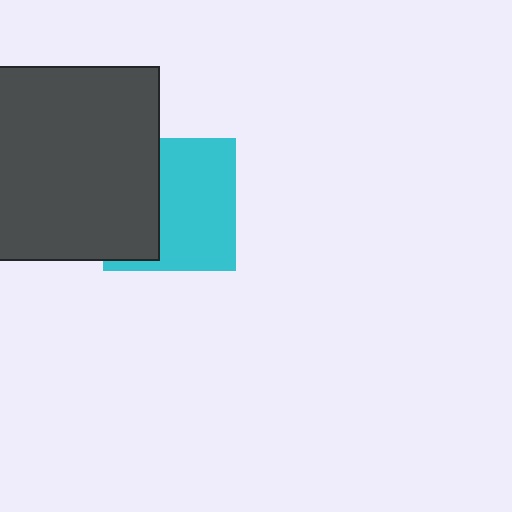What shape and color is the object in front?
The object in front is a dark gray square.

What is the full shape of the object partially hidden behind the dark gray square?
The partially hidden object is a cyan square.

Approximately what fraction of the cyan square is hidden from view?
Roughly 39% of the cyan square is hidden behind the dark gray square.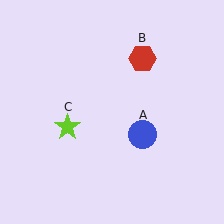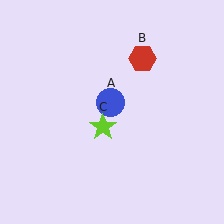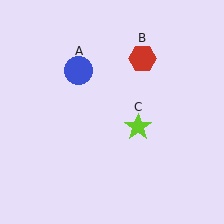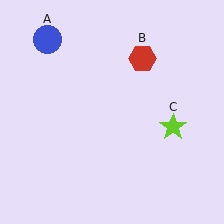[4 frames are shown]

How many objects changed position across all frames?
2 objects changed position: blue circle (object A), lime star (object C).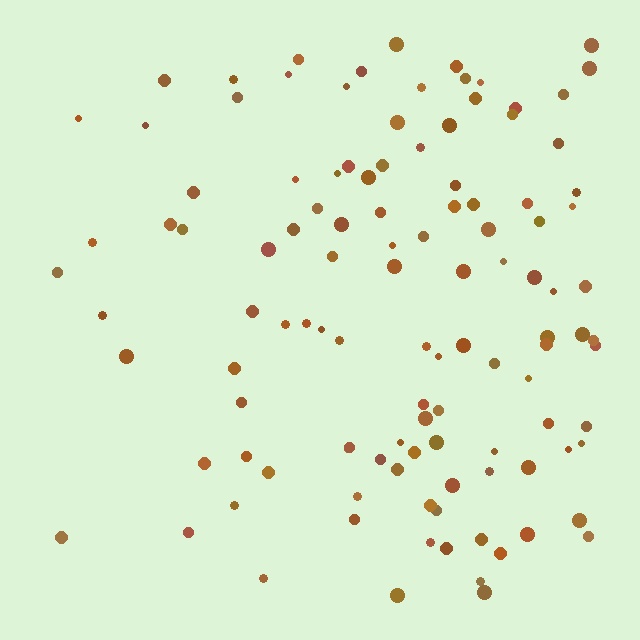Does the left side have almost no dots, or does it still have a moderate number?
Still a moderate number, just noticeably fewer than the right.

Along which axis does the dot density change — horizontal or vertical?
Horizontal.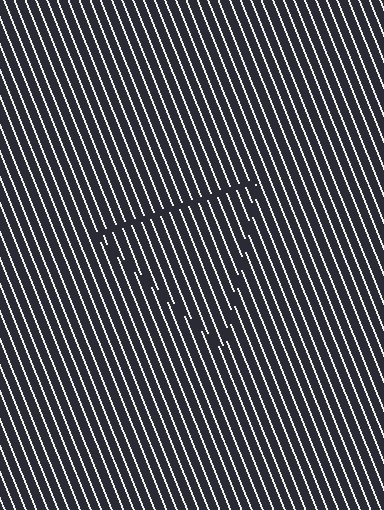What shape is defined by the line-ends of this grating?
An illusory triangle. The interior of the shape contains the same grating, shifted by half a period — the contour is defined by the phase discontinuity where line-ends from the inner and outer gratings abut.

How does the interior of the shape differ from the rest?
The interior of the shape contains the same grating, shifted by half a period — the contour is defined by the phase discontinuity where line-ends from the inner and outer gratings abut.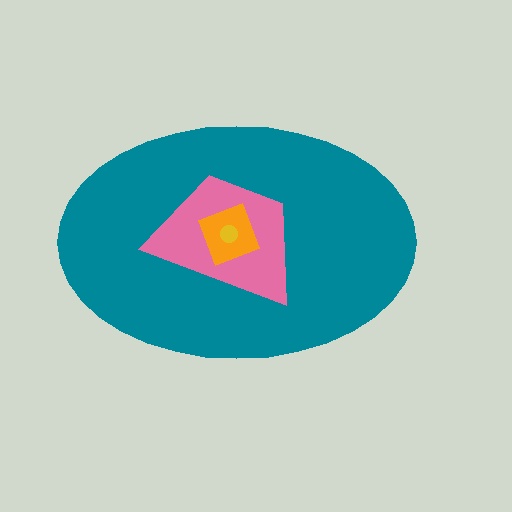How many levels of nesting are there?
4.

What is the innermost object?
The yellow circle.